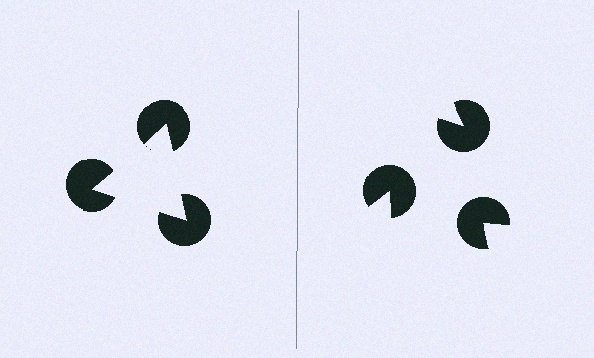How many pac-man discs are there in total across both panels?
6 — 3 on each side.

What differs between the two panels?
The pac-man discs are positioned identically on both sides; only the wedge orientations differ. On the left they align to a triangle; on the right they are misaligned.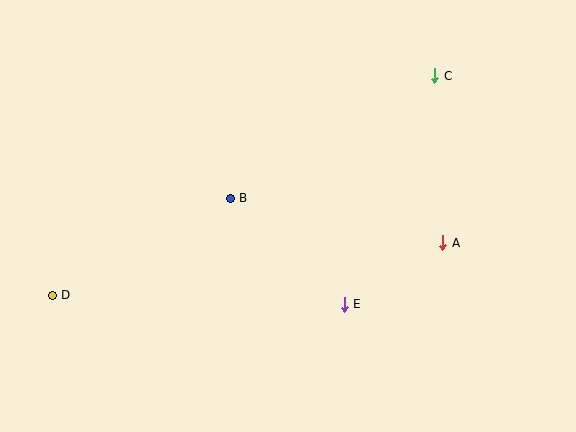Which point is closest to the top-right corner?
Point C is closest to the top-right corner.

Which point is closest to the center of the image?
Point B at (230, 198) is closest to the center.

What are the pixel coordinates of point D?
Point D is at (52, 295).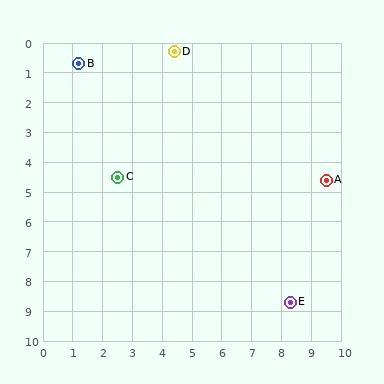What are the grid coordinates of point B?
Point B is at approximately (1.2, 0.7).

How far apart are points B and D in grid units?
Points B and D are about 3.2 grid units apart.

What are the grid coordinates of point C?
Point C is at approximately (2.5, 4.5).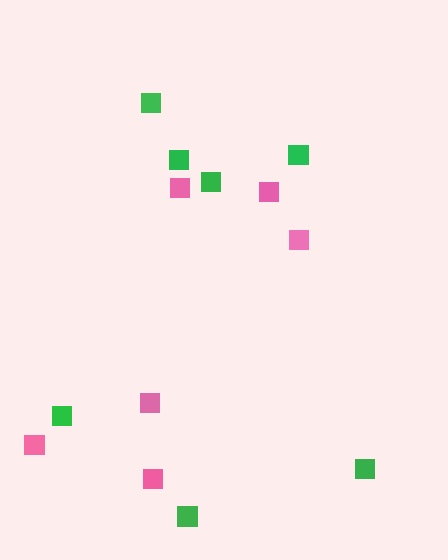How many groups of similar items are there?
There are 2 groups: one group of pink squares (6) and one group of green squares (7).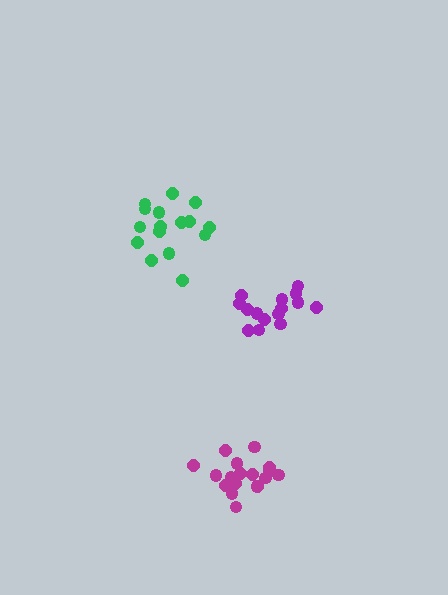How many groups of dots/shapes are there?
There are 3 groups.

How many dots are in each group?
Group 1: 16 dots, Group 2: 18 dots, Group 3: 15 dots (49 total).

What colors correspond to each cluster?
The clusters are colored: green, magenta, purple.